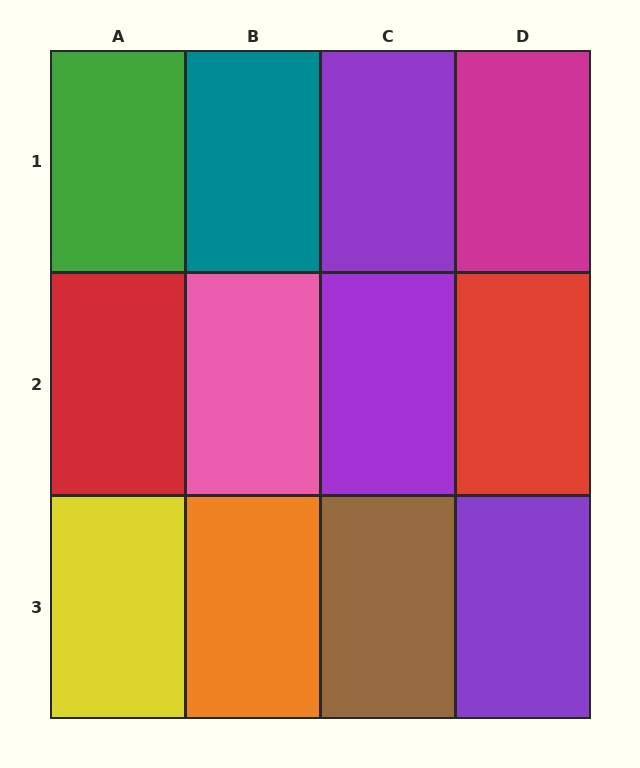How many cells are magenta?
1 cell is magenta.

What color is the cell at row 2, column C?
Purple.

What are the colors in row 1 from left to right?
Green, teal, purple, magenta.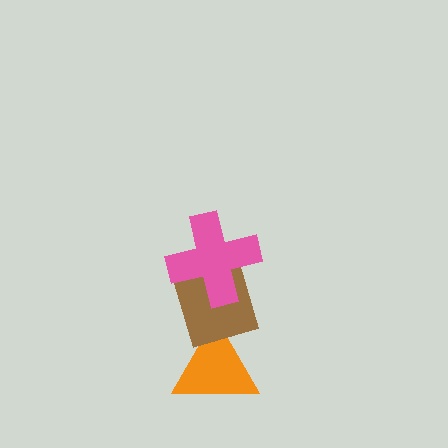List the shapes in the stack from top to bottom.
From top to bottom: the pink cross, the brown diamond, the orange triangle.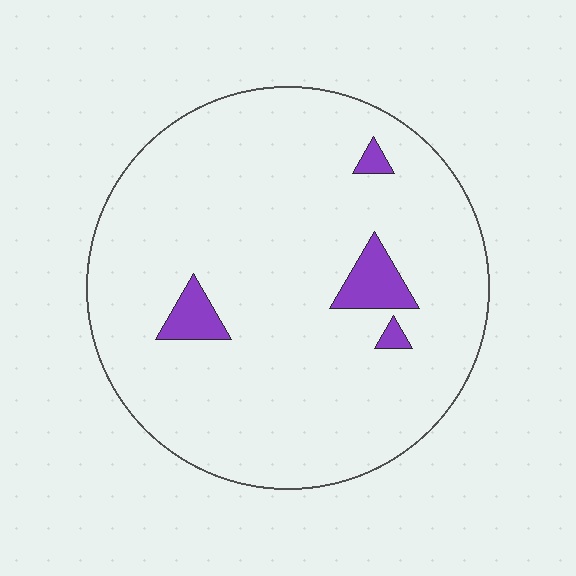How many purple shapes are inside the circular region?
4.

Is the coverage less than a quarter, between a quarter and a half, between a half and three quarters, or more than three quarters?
Less than a quarter.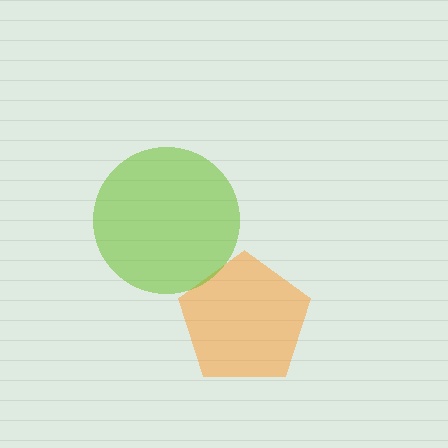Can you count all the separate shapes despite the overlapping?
Yes, there are 2 separate shapes.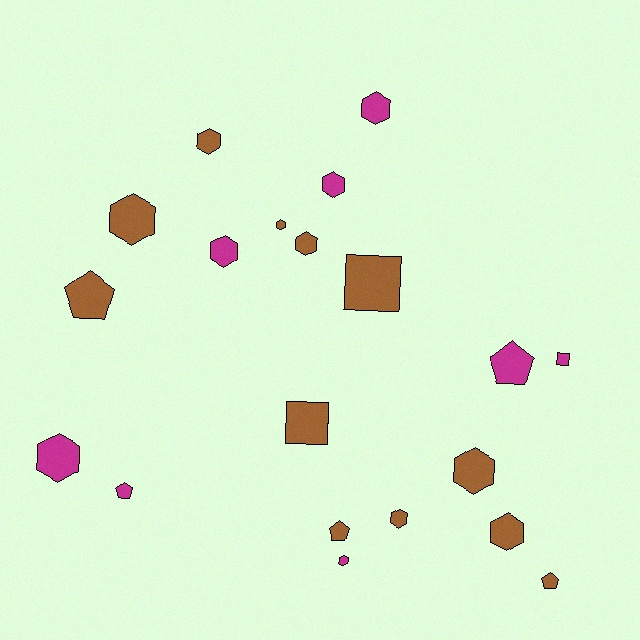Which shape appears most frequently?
Hexagon, with 12 objects.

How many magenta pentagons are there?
There are 2 magenta pentagons.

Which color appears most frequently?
Brown, with 12 objects.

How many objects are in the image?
There are 20 objects.